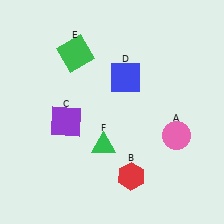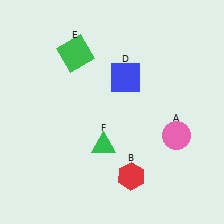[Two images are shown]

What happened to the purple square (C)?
The purple square (C) was removed in Image 2. It was in the bottom-left area of Image 1.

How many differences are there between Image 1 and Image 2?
There is 1 difference between the two images.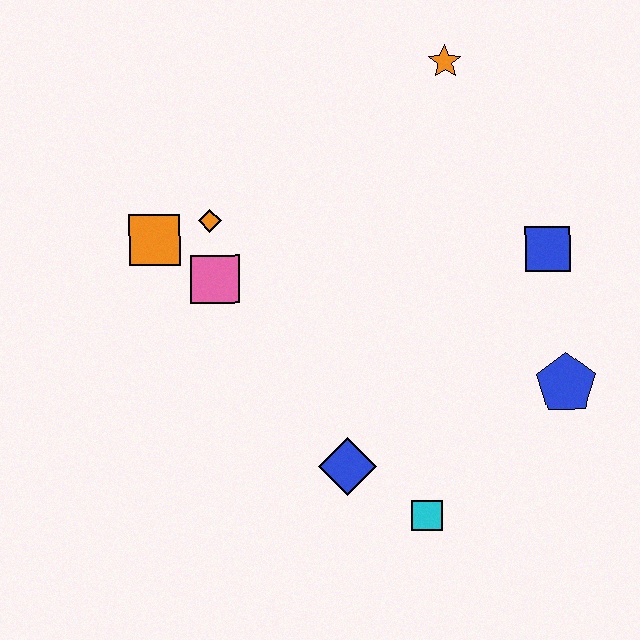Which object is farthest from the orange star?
The cyan square is farthest from the orange star.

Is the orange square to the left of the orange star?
Yes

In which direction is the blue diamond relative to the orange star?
The blue diamond is below the orange star.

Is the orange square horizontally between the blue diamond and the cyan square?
No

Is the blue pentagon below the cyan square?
No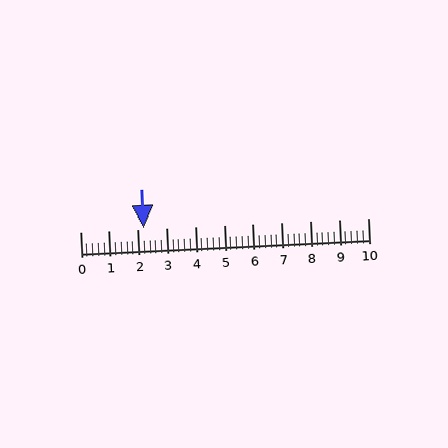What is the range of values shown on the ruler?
The ruler shows values from 0 to 10.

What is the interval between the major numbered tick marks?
The major tick marks are spaced 1 units apart.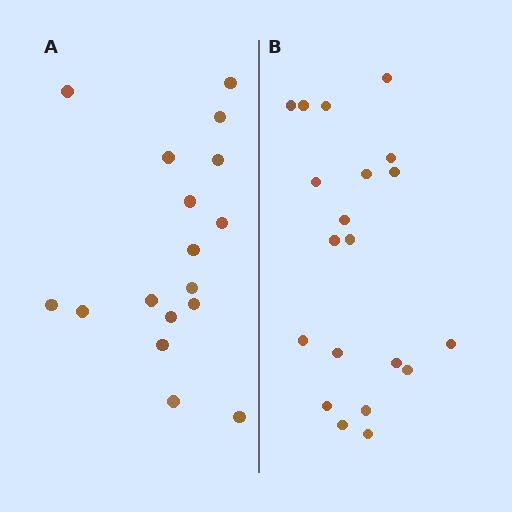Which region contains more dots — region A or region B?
Region B (the right region) has more dots.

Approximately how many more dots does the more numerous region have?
Region B has just a few more — roughly 2 or 3 more dots than region A.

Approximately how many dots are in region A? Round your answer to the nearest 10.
About 20 dots. (The exact count is 17, which rounds to 20.)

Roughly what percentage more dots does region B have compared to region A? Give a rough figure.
About 20% more.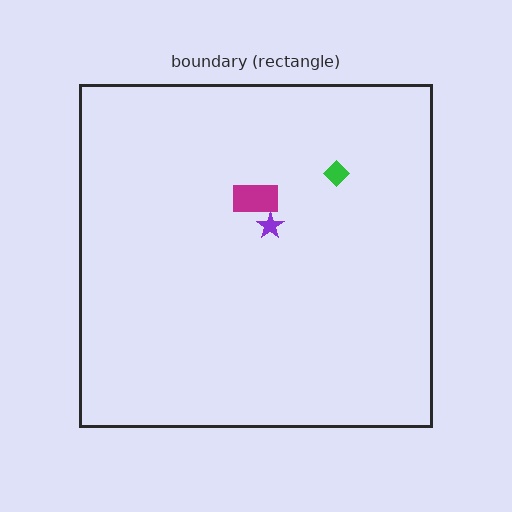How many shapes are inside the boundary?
3 inside, 0 outside.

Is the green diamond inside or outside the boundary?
Inside.